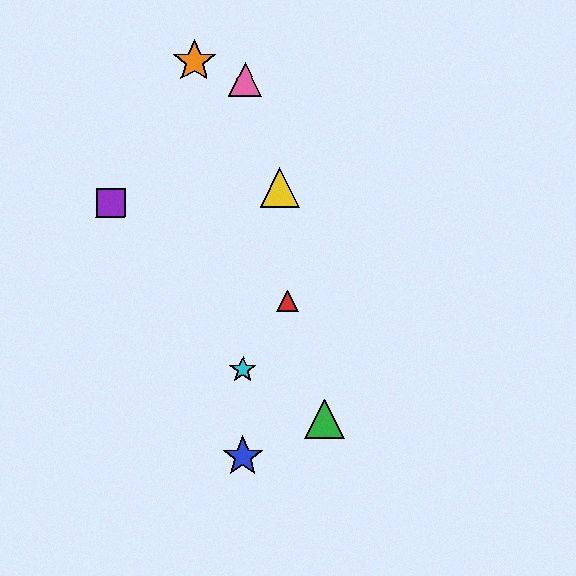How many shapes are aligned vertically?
3 shapes (the blue star, the cyan star, the pink triangle) are aligned vertically.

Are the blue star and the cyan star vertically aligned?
Yes, both are at x≈243.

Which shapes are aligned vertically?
The blue star, the cyan star, the pink triangle are aligned vertically.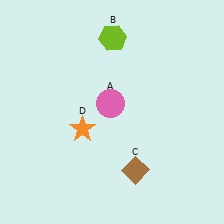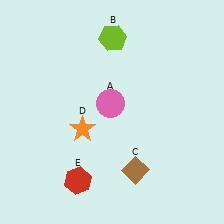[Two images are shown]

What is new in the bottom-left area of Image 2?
A red hexagon (E) was added in the bottom-left area of Image 2.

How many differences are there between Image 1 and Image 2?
There is 1 difference between the two images.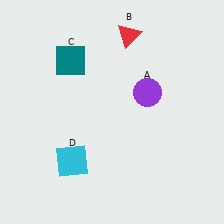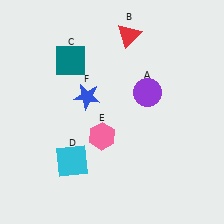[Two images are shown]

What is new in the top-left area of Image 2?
A blue star (F) was added in the top-left area of Image 2.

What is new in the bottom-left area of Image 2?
A pink hexagon (E) was added in the bottom-left area of Image 2.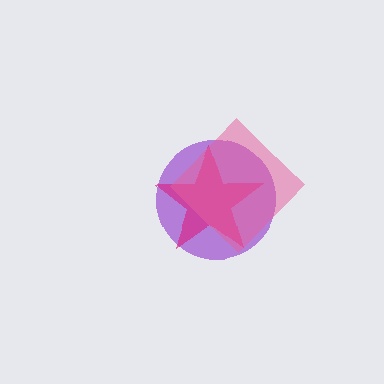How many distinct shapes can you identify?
There are 3 distinct shapes: a purple circle, a magenta star, a pink diamond.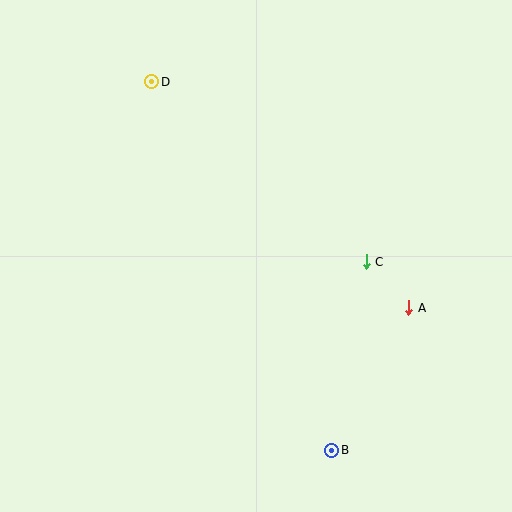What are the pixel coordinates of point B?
Point B is at (332, 450).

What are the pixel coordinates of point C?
Point C is at (366, 262).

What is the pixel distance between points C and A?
The distance between C and A is 63 pixels.